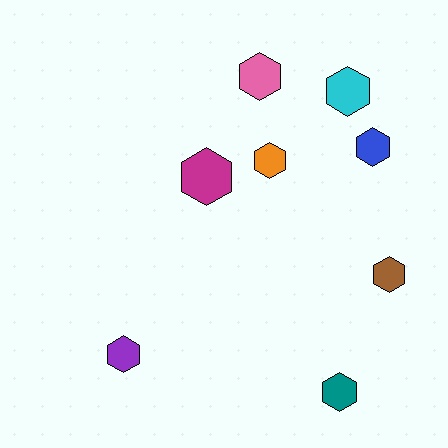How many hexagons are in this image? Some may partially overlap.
There are 8 hexagons.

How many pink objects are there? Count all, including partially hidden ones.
There is 1 pink object.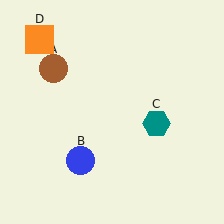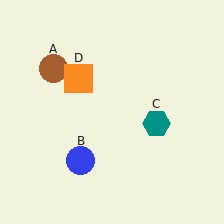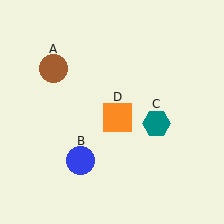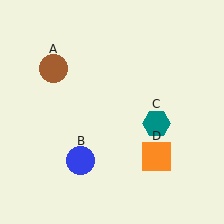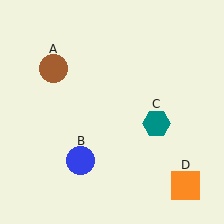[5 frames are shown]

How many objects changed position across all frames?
1 object changed position: orange square (object D).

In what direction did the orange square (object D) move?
The orange square (object D) moved down and to the right.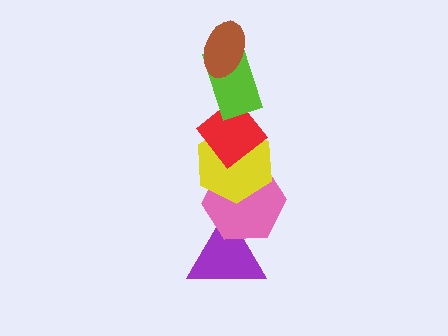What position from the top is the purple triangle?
The purple triangle is 6th from the top.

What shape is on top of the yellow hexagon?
The red diamond is on top of the yellow hexagon.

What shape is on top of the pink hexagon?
The yellow hexagon is on top of the pink hexagon.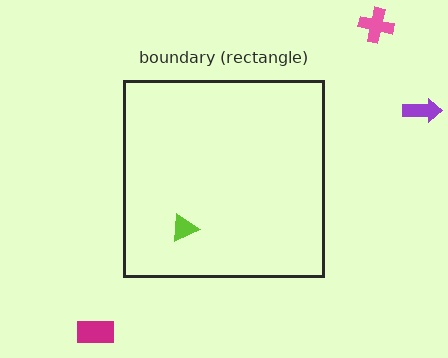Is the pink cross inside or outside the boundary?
Outside.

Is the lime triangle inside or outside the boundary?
Inside.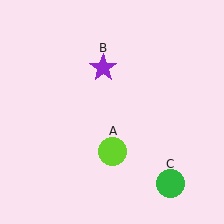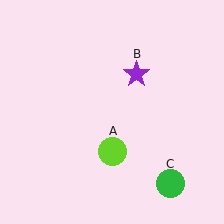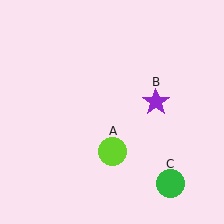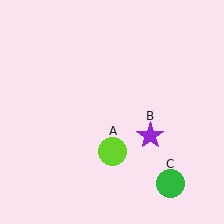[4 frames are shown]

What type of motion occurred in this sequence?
The purple star (object B) rotated clockwise around the center of the scene.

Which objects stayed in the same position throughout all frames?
Lime circle (object A) and green circle (object C) remained stationary.